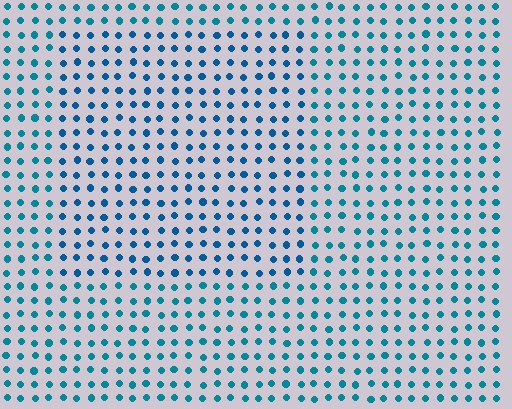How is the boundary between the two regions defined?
The boundary is defined purely by a slight shift in hue (about 18 degrees). Spacing, size, and orientation are identical on both sides.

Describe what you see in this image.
The image is filled with small teal elements in a uniform arrangement. A rectangle-shaped region is visible where the elements are tinted to a slightly different hue, forming a subtle color boundary.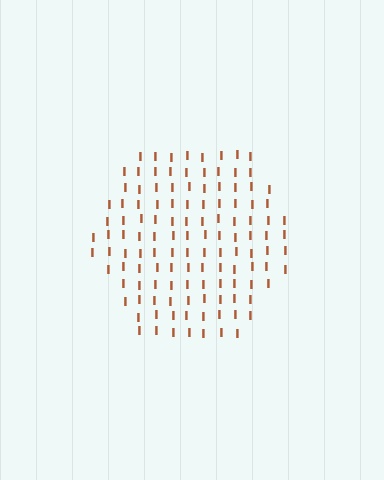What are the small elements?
The small elements are letter I's.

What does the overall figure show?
The overall figure shows a hexagon.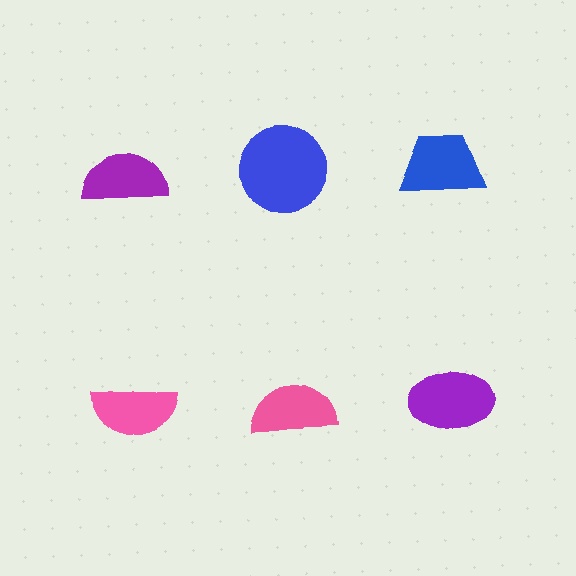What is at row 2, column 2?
A pink semicircle.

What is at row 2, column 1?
A pink semicircle.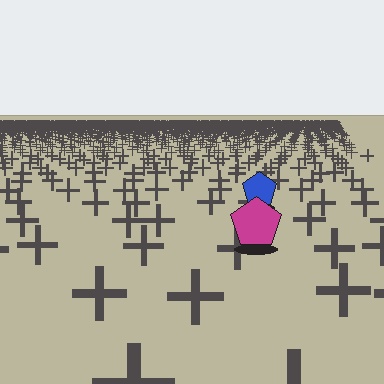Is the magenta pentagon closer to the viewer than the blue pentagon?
Yes. The magenta pentagon is closer — you can tell from the texture gradient: the ground texture is coarser near it.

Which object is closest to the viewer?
The magenta pentagon is closest. The texture marks near it are larger and more spread out.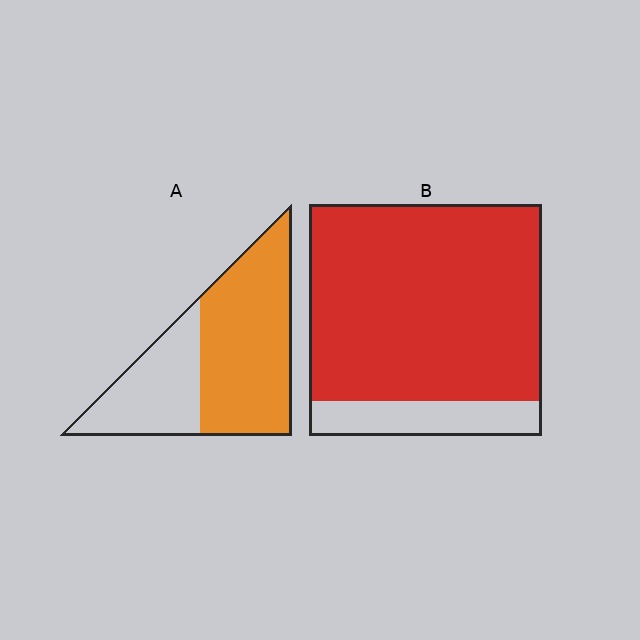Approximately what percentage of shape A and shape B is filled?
A is approximately 65% and B is approximately 85%.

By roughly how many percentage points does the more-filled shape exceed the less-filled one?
By roughly 20 percentage points (B over A).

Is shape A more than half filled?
Yes.